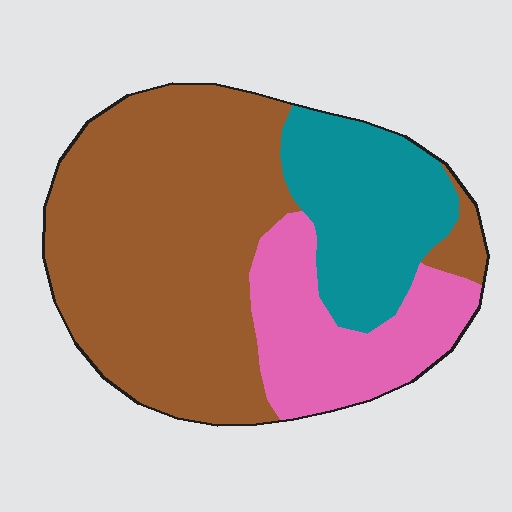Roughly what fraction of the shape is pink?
Pink covers 21% of the shape.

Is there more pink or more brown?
Brown.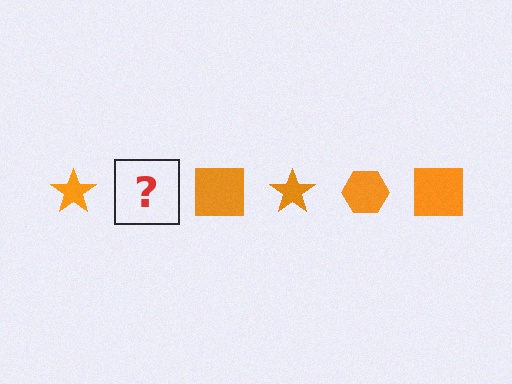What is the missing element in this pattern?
The missing element is an orange hexagon.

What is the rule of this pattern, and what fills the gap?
The rule is that the pattern cycles through star, hexagon, square shapes in orange. The gap should be filled with an orange hexagon.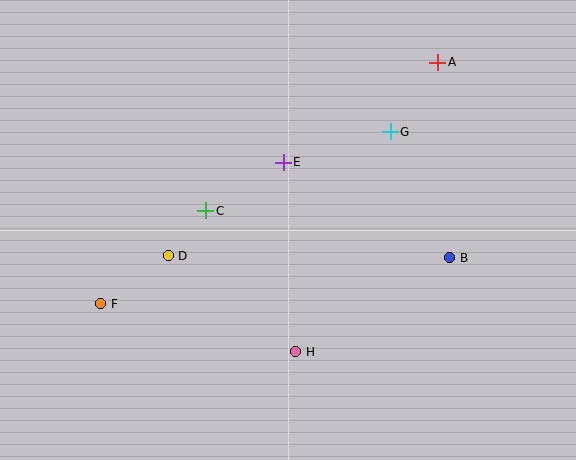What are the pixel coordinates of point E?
Point E is at (283, 162).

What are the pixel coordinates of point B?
Point B is at (450, 258).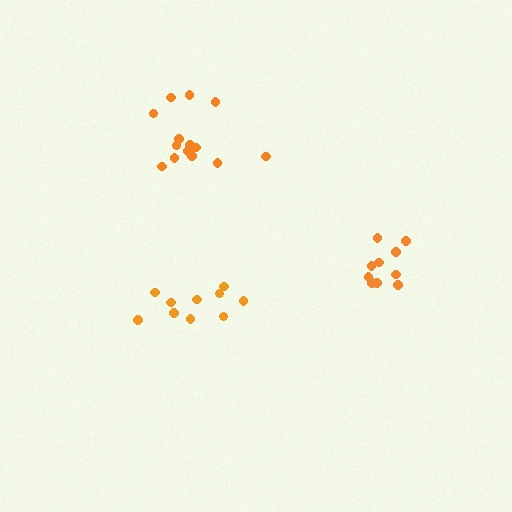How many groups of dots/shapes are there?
There are 3 groups.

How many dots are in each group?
Group 1: 10 dots, Group 2: 14 dots, Group 3: 10 dots (34 total).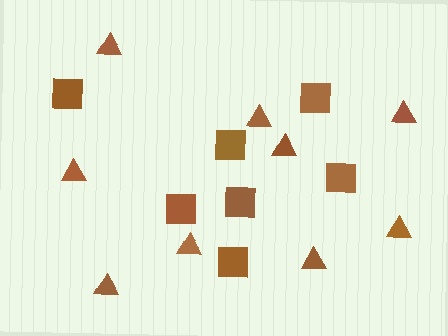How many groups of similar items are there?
There are 2 groups: one group of triangles (9) and one group of squares (7).